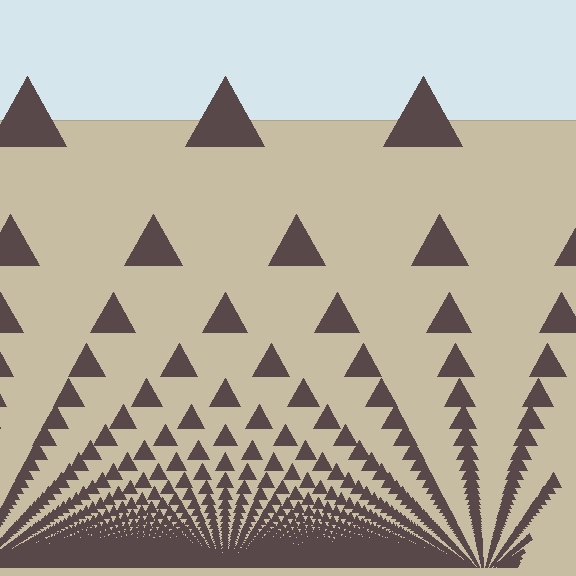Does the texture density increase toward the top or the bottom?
Density increases toward the bottom.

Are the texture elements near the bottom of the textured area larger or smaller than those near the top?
Smaller. The gradient is inverted — elements near the bottom are smaller and denser.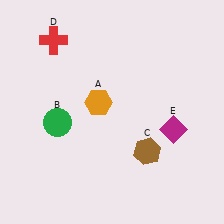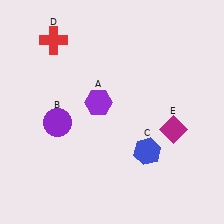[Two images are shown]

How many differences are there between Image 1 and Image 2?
There are 3 differences between the two images.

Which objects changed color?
A changed from orange to purple. B changed from green to purple. C changed from brown to blue.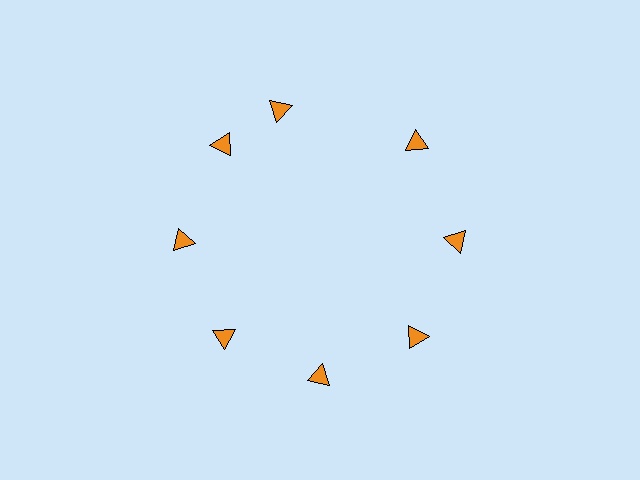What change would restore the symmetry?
The symmetry would be restored by rotating it back into even spacing with its neighbors so that all 8 triangles sit at equal angles and equal distance from the center.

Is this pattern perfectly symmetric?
No. The 8 orange triangles are arranged in a ring, but one element near the 12 o'clock position is rotated out of alignment along the ring, breaking the 8-fold rotational symmetry.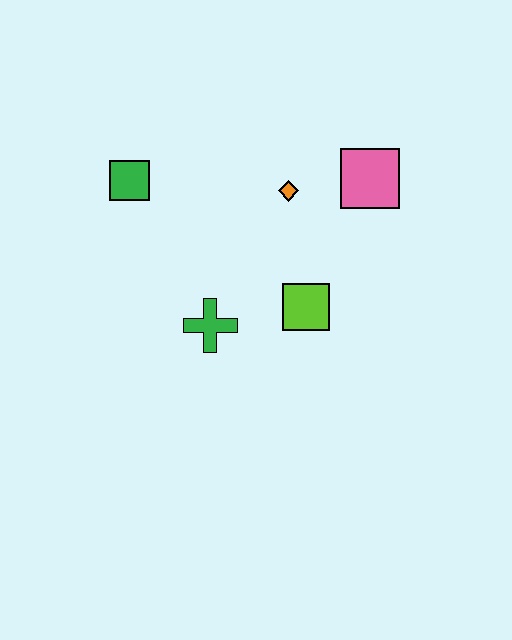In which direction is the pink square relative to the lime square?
The pink square is above the lime square.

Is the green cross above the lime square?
No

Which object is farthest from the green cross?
The pink square is farthest from the green cross.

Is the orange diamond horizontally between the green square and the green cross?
No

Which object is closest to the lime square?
The green cross is closest to the lime square.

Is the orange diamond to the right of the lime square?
No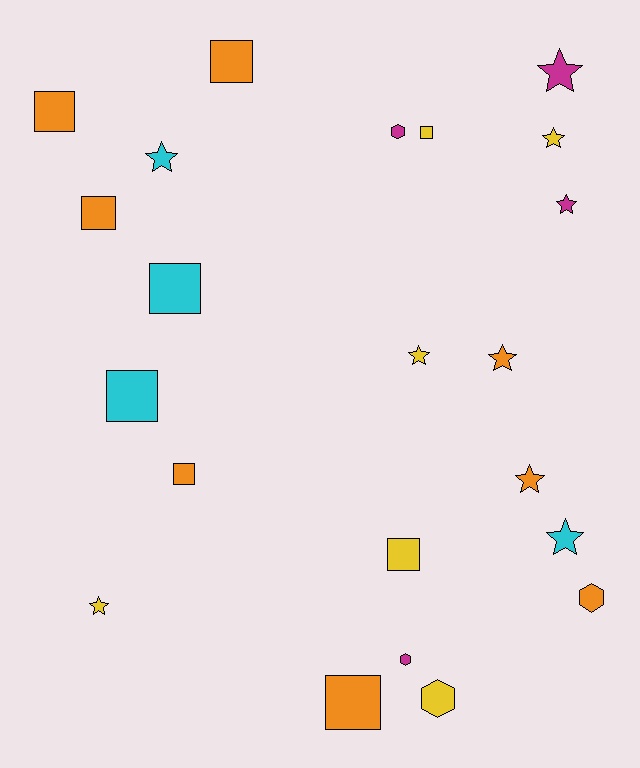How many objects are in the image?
There are 22 objects.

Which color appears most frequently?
Orange, with 8 objects.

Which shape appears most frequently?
Square, with 9 objects.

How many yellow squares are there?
There are 2 yellow squares.